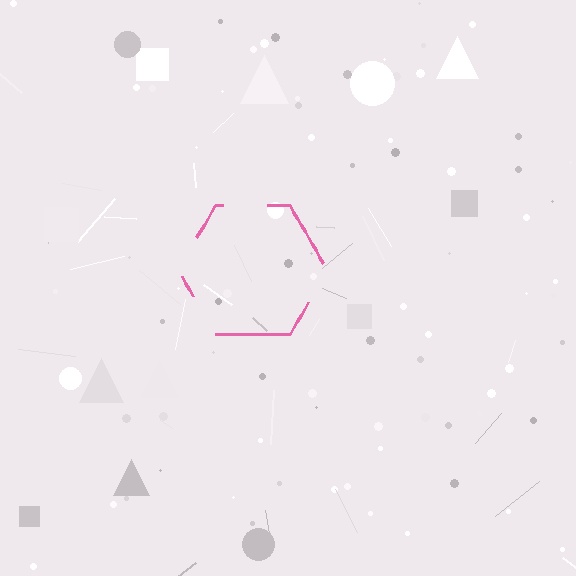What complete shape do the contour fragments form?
The contour fragments form a hexagon.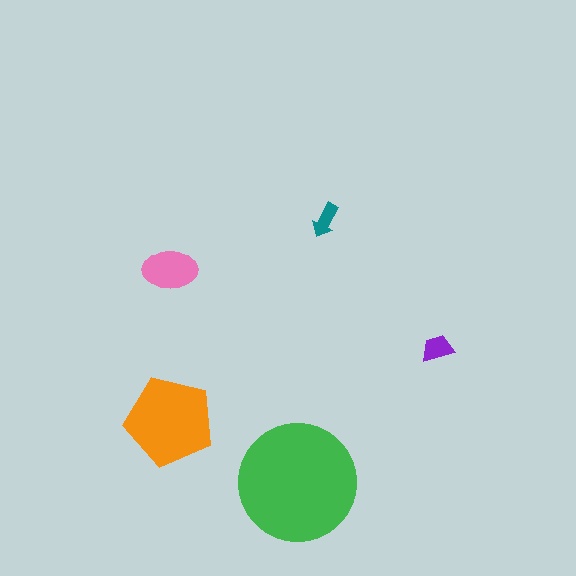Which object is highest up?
The teal arrow is topmost.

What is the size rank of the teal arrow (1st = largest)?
5th.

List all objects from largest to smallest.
The green circle, the orange pentagon, the pink ellipse, the purple trapezoid, the teal arrow.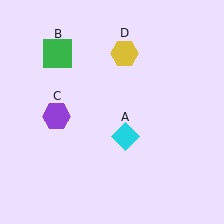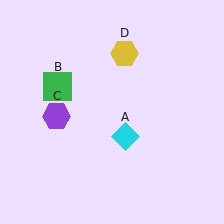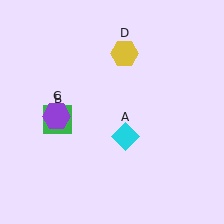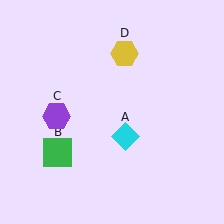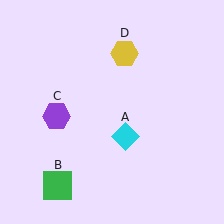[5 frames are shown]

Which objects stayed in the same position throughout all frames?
Cyan diamond (object A) and purple hexagon (object C) and yellow hexagon (object D) remained stationary.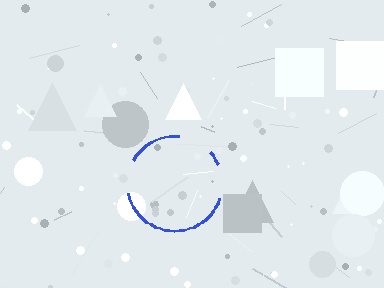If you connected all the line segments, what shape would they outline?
They would outline a circle.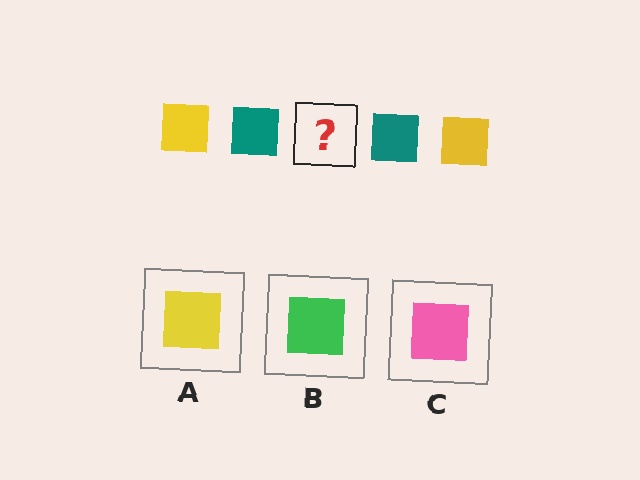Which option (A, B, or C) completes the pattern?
A.